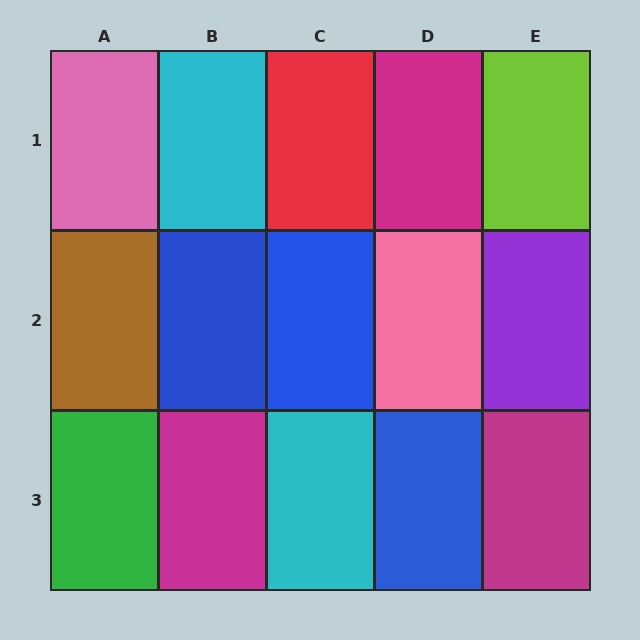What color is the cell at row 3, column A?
Green.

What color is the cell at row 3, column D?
Blue.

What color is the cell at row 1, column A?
Pink.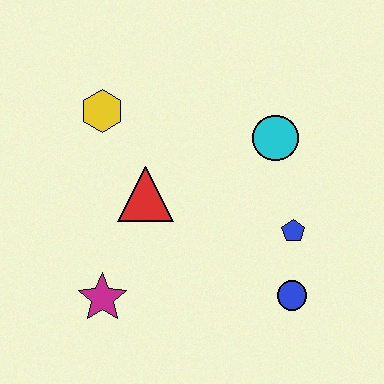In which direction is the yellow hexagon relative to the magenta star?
The yellow hexagon is above the magenta star.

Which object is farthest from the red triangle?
The blue circle is farthest from the red triangle.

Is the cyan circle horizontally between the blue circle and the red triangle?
Yes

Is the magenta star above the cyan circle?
No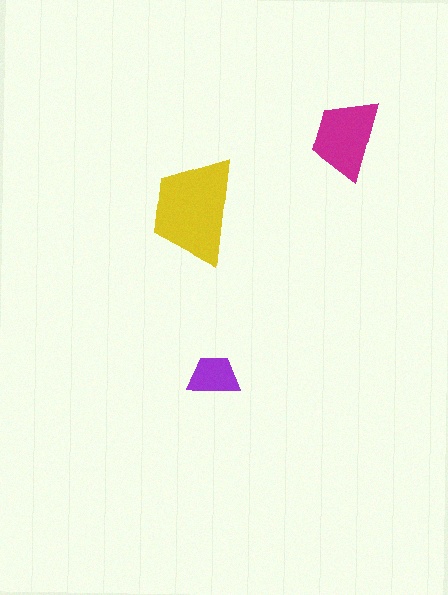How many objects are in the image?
There are 3 objects in the image.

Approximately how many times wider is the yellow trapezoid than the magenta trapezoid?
About 1.5 times wider.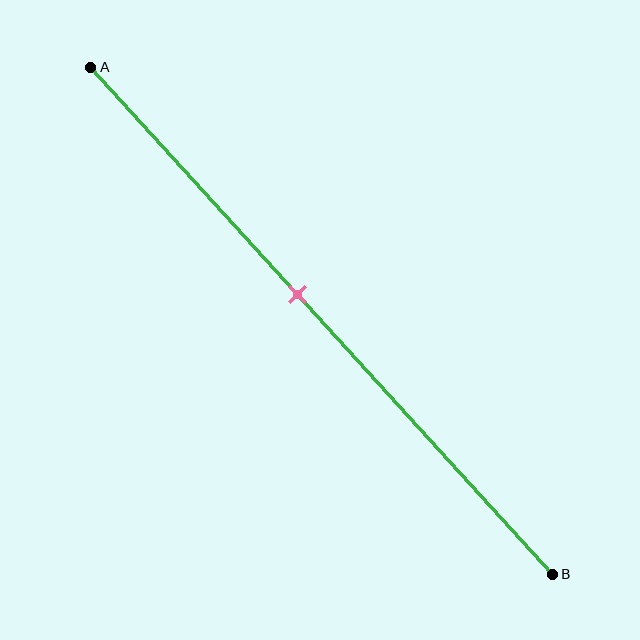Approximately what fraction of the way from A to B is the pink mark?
The pink mark is approximately 45% of the way from A to B.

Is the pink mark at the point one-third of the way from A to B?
No, the mark is at about 45% from A, not at the 33% one-third point.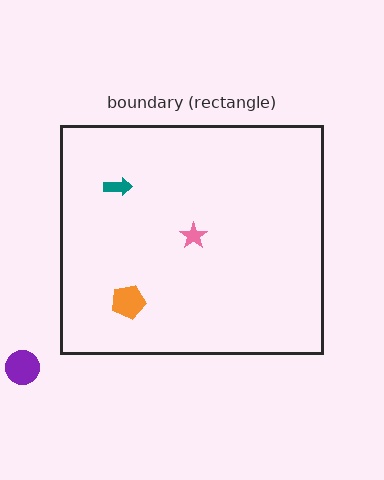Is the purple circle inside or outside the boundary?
Outside.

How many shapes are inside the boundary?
3 inside, 1 outside.